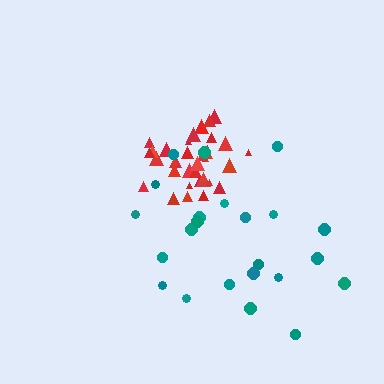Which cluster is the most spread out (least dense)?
Teal.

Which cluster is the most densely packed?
Red.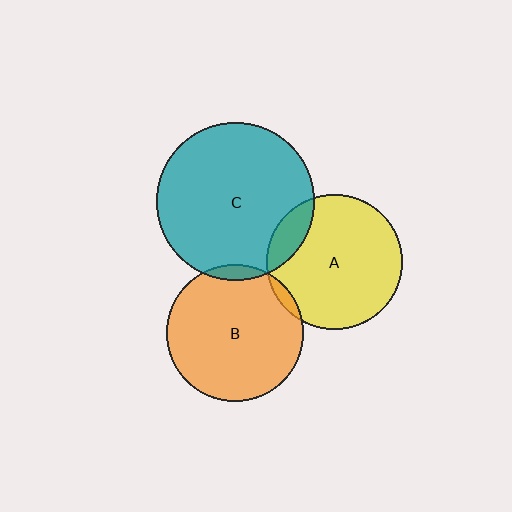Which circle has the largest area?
Circle C (teal).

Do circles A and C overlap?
Yes.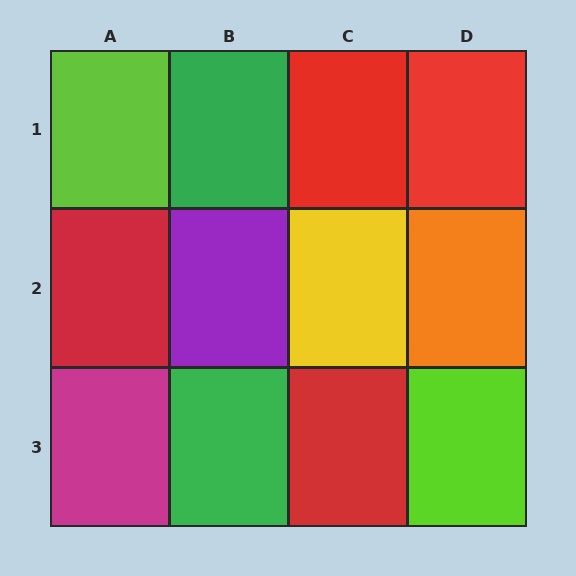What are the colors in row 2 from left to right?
Red, purple, yellow, orange.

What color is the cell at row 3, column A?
Magenta.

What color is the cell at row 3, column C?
Red.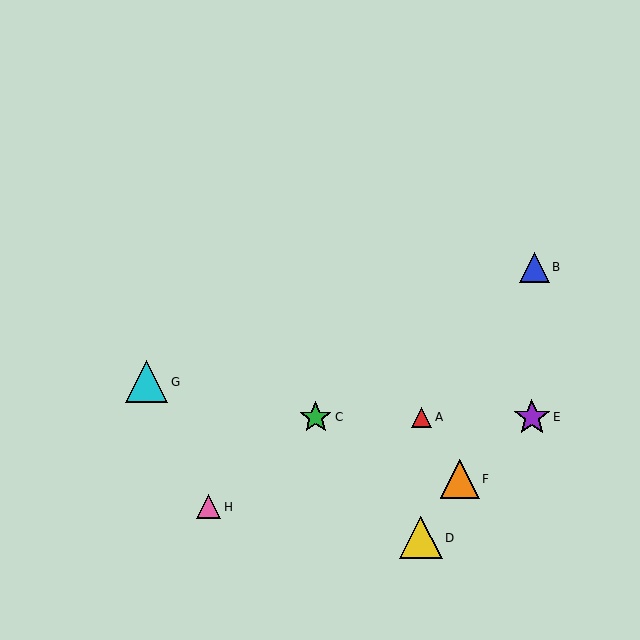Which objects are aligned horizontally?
Objects A, C, E are aligned horizontally.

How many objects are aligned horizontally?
3 objects (A, C, E) are aligned horizontally.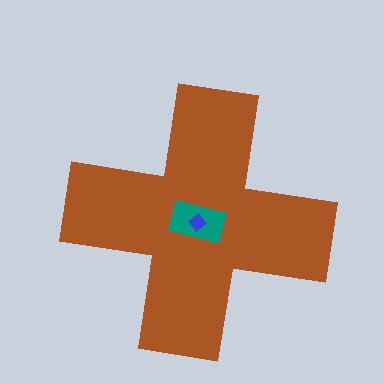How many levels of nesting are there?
3.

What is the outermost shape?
The brown cross.